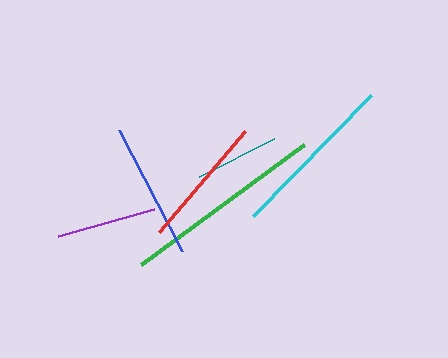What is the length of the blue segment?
The blue segment is approximately 136 pixels long.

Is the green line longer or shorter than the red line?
The green line is longer than the red line.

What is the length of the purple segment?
The purple segment is approximately 99 pixels long.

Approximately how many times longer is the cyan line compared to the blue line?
The cyan line is approximately 1.2 times the length of the blue line.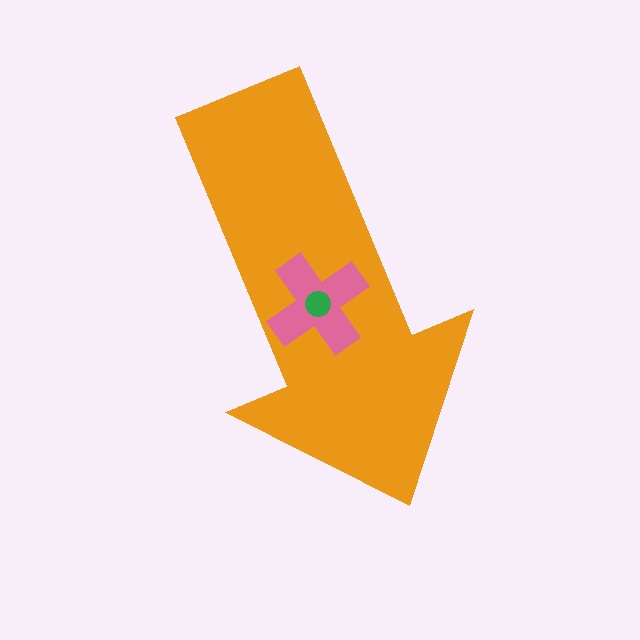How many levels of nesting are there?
3.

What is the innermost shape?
The green circle.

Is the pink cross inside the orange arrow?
Yes.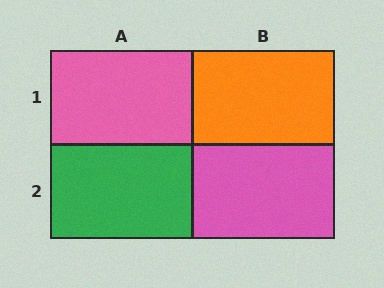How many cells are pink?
2 cells are pink.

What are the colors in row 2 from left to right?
Green, pink.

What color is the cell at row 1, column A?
Pink.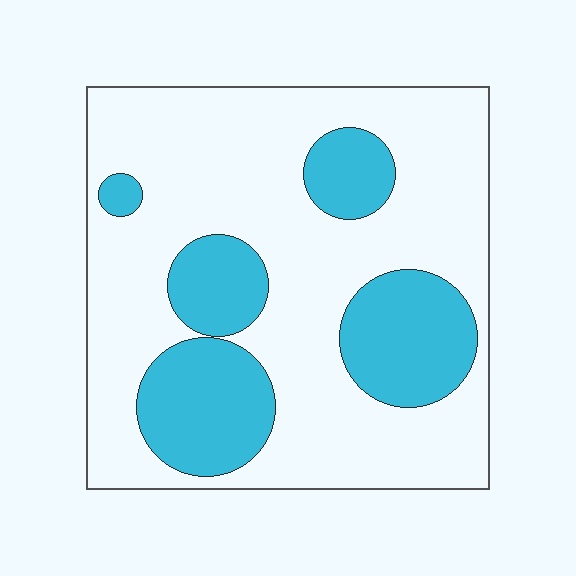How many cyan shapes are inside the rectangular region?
5.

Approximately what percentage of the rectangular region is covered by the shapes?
Approximately 30%.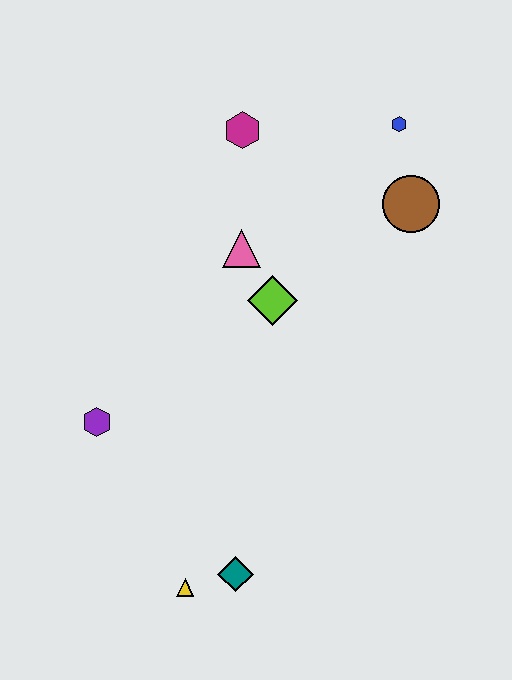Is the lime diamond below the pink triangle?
Yes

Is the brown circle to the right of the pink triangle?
Yes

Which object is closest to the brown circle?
The blue hexagon is closest to the brown circle.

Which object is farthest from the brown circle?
The yellow triangle is farthest from the brown circle.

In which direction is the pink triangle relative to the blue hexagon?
The pink triangle is to the left of the blue hexagon.